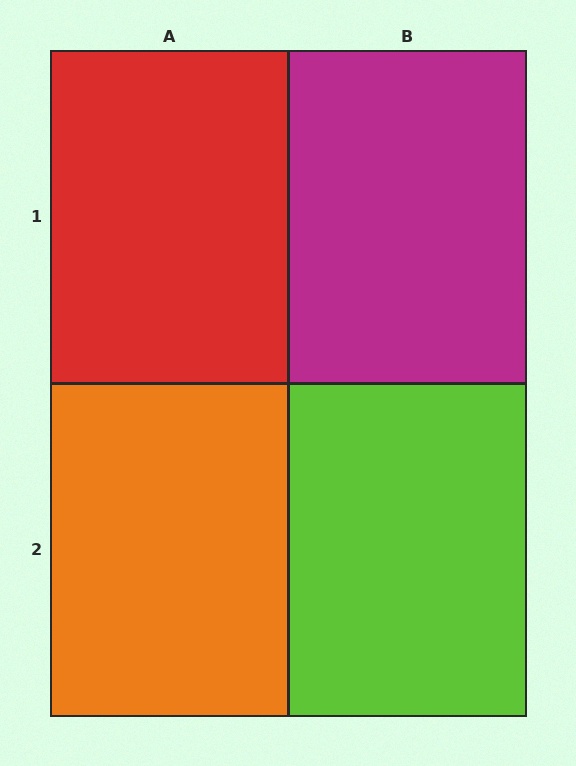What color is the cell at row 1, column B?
Magenta.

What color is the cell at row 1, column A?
Red.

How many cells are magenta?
1 cell is magenta.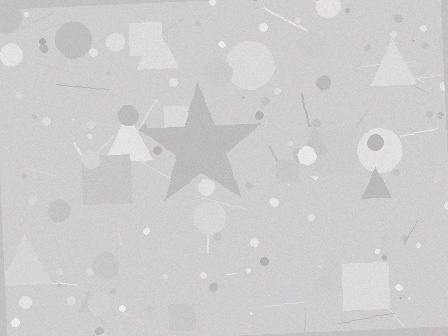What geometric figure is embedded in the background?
A star is embedded in the background.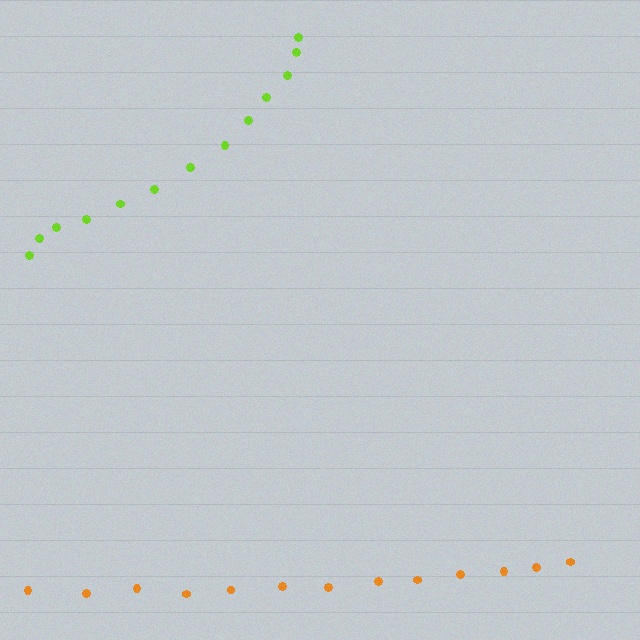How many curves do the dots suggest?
There are 2 distinct paths.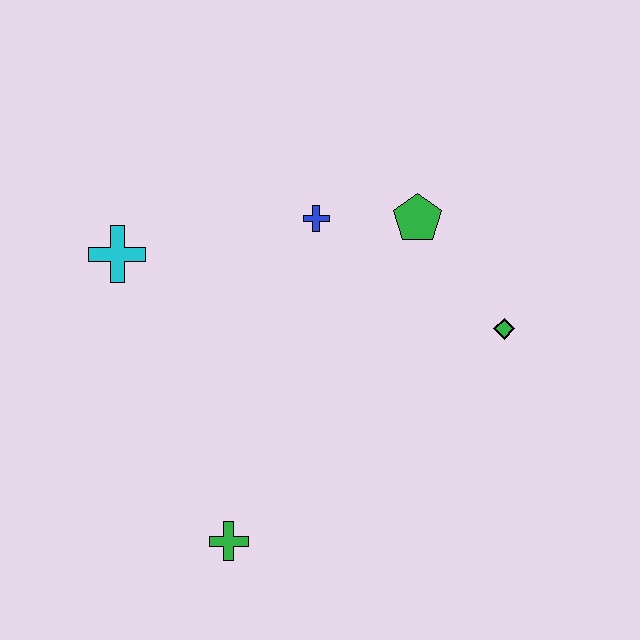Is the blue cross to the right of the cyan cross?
Yes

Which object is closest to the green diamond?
The green pentagon is closest to the green diamond.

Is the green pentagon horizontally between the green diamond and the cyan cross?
Yes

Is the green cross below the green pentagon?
Yes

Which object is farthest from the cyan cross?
The green diamond is farthest from the cyan cross.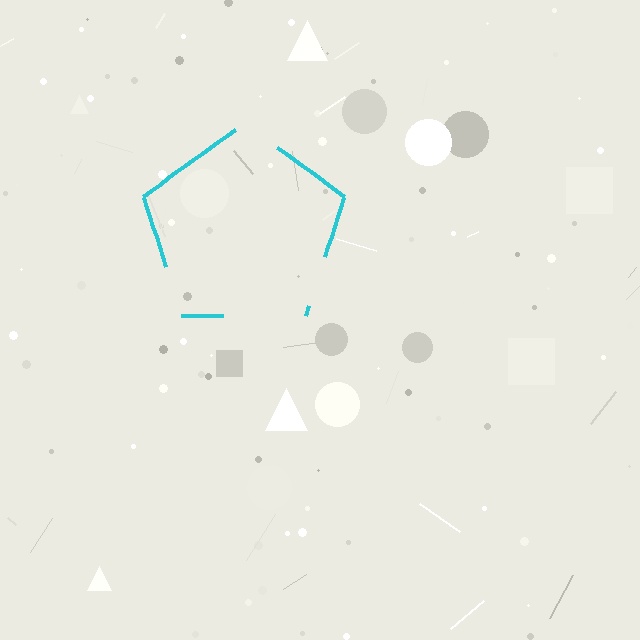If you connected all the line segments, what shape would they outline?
They would outline a pentagon.